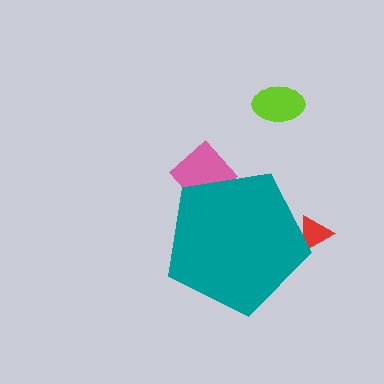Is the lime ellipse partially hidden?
No, the lime ellipse is fully visible.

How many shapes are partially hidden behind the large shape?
2 shapes are partially hidden.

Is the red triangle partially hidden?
Yes, the red triangle is partially hidden behind the teal pentagon.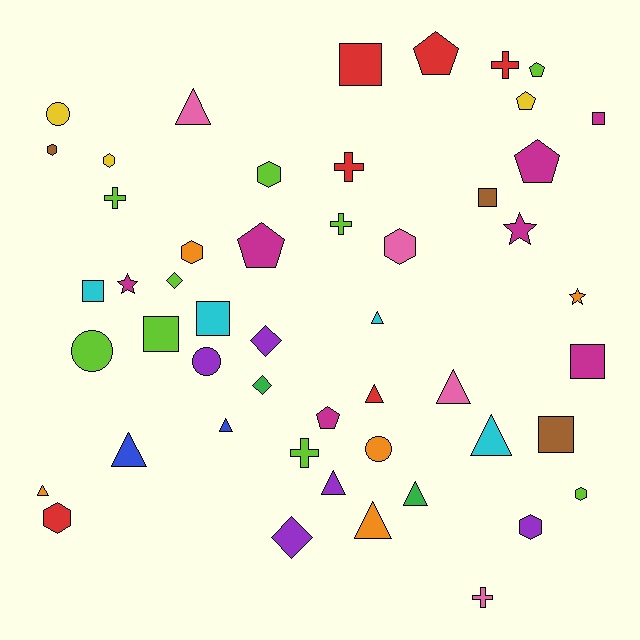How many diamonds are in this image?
There are 4 diamonds.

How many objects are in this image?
There are 50 objects.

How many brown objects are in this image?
There are 3 brown objects.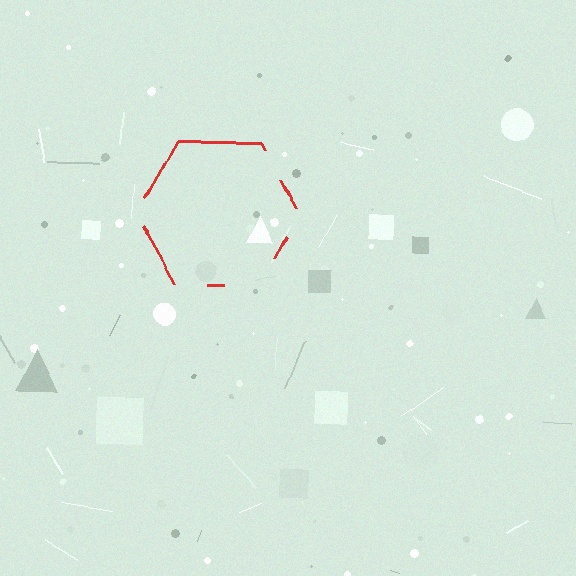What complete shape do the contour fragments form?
The contour fragments form a hexagon.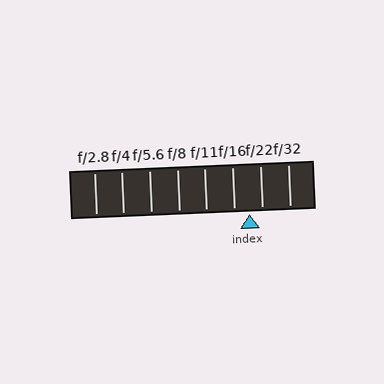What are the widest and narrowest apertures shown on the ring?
The widest aperture shown is f/2.8 and the narrowest is f/32.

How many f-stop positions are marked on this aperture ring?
There are 8 f-stop positions marked.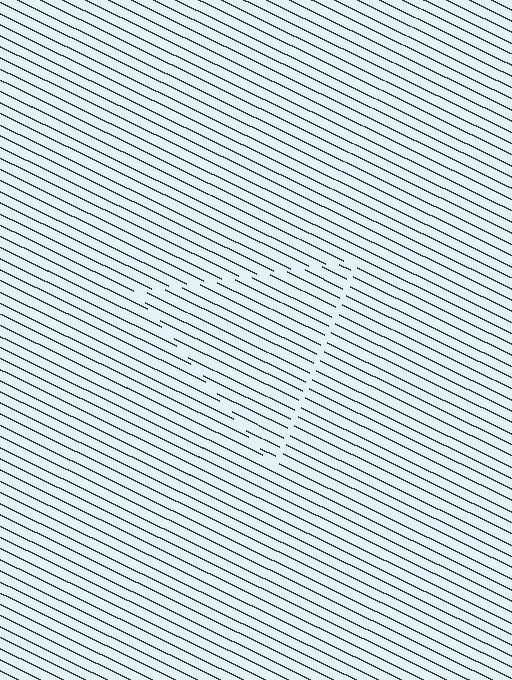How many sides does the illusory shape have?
3 sides — the line-ends trace a triangle.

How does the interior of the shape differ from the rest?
The interior of the shape contains the same grating, shifted by half a period — the contour is defined by the phase discontinuity where line-ends from the inner and outer gratings abut.